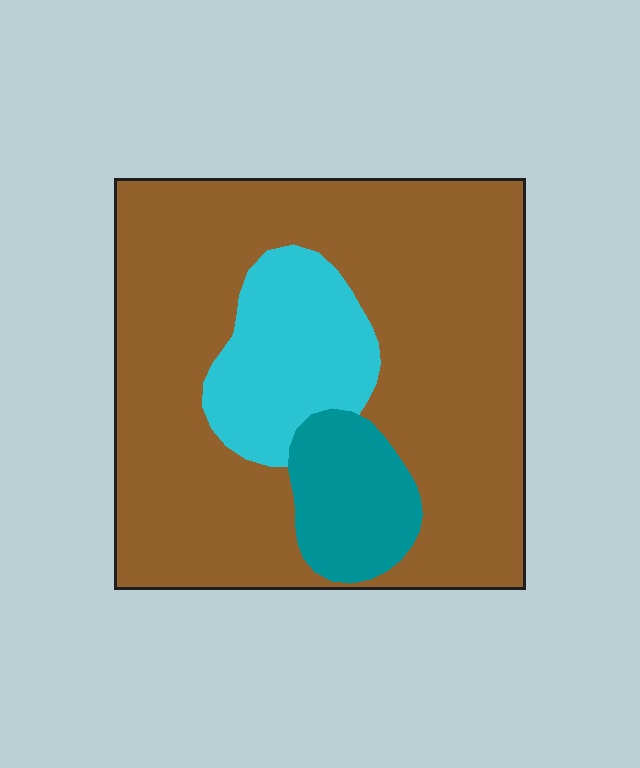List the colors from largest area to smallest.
From largest to smallest: brown, cyan, teal.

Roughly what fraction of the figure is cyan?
Cyan covers 15% of the figure.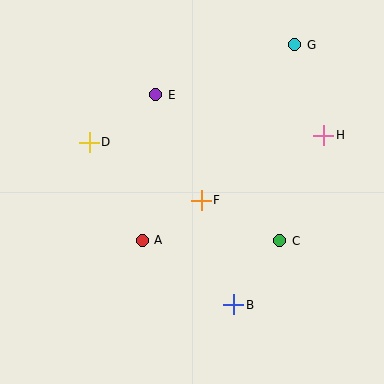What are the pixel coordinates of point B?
Point B is at (234, 305).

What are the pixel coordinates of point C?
Point C is at (280, 241).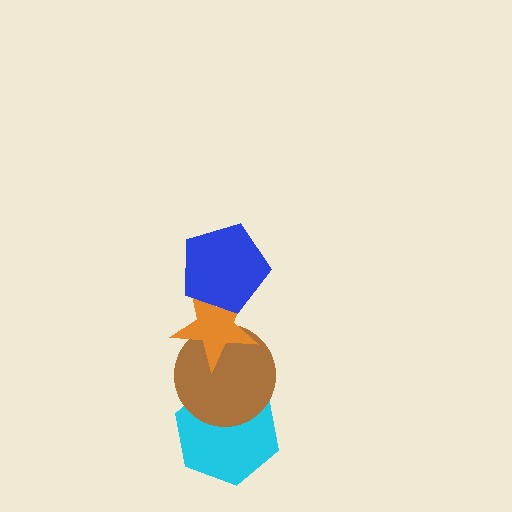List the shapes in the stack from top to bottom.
From top to bottom: the blue pentagon, the orange star, the brown circle, the cyan hexagon.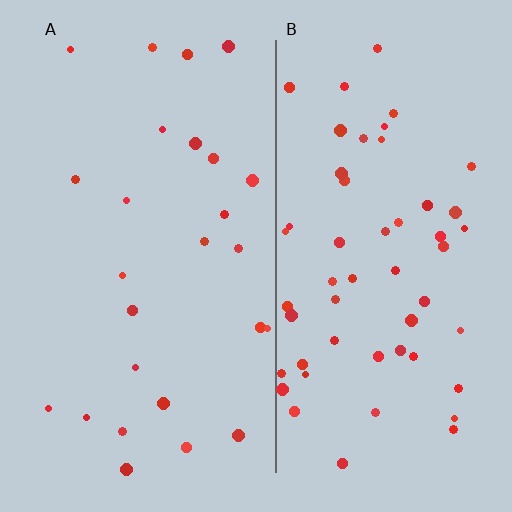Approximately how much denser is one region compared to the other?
Approximately 2.2× — region B over region A.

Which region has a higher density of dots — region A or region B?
B (the right).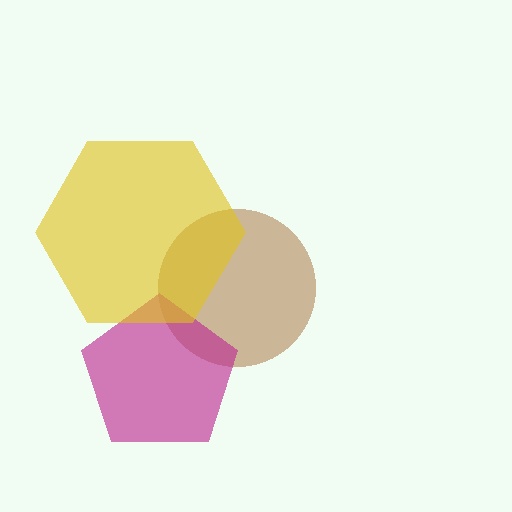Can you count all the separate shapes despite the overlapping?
Yes, there are 3 separate shapes.